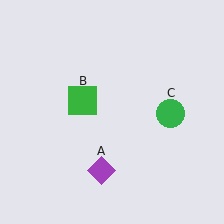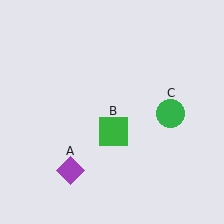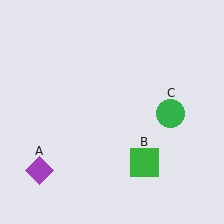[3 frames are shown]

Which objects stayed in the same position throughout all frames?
Green circle (object C) remained stationary.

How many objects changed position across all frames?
2 objects changed position: purple diamond (object A), green square (object B).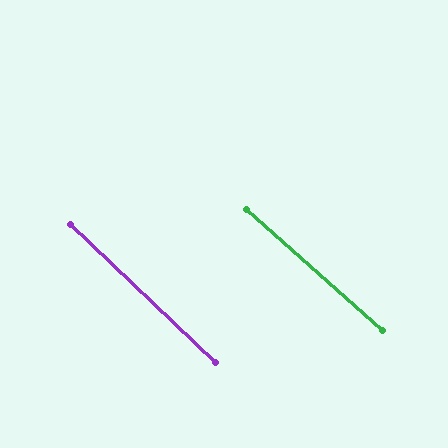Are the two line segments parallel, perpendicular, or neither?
Parallel — their directions differ by only 1.7°.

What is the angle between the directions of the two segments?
Approximately 2 degrees.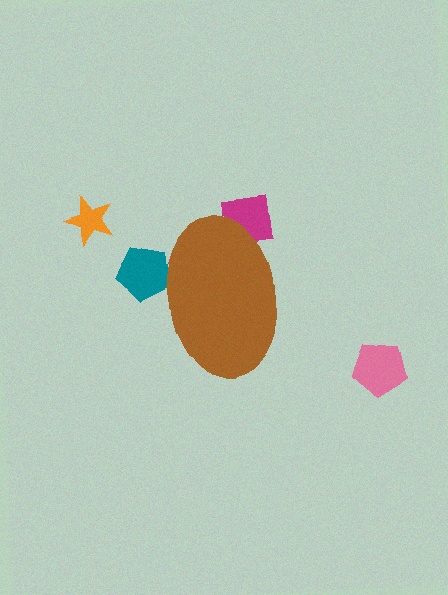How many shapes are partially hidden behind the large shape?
2 shapes are partially hidden.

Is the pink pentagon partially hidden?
No, the pink pentagon is fully visible.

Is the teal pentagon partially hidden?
Yes, the teal pentagon is partially hidden behind the brown ellipse.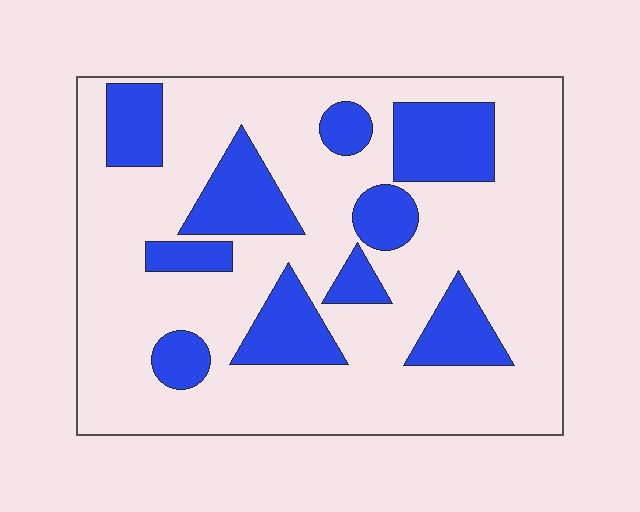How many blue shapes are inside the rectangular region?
10.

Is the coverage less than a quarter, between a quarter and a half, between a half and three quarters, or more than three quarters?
Between a quarter and a half.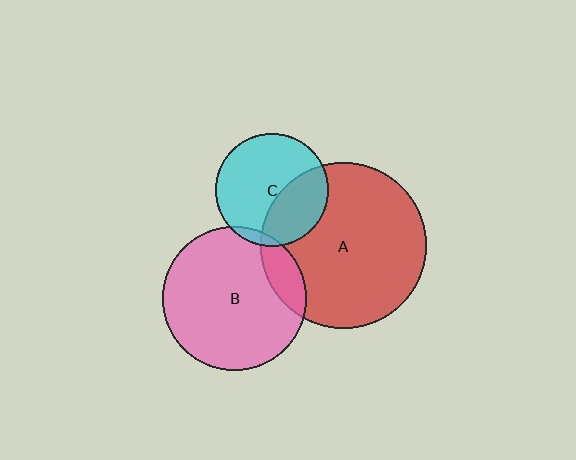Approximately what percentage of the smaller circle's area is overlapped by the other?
Approximately 35%.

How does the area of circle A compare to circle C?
Approximately 2.1 times.